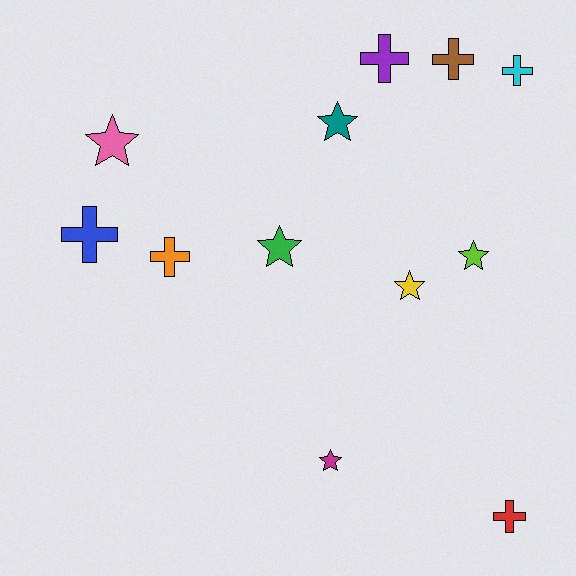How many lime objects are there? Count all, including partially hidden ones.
There is 1 lime object.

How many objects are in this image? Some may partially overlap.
There are 12 objects.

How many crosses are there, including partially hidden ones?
There are 6 crosses.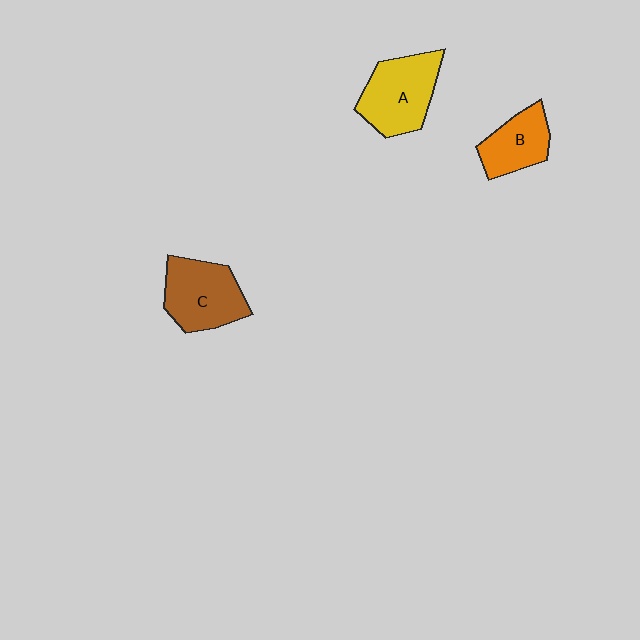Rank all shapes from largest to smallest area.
From largest to smallest: A (yellow), C (brown), B (orange).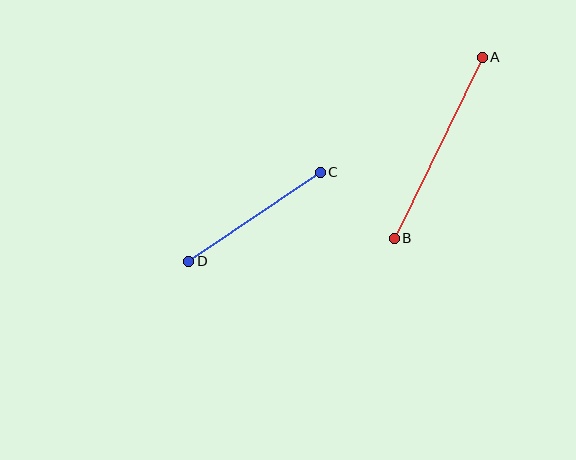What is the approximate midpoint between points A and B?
The midpoint is at approximately (438, 148) pixels.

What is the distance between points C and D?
The distance is approximately 159 pixels.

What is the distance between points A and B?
The distance is approximately 201 pixels.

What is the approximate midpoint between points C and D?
The midpoint is at approximately (255, 217) pixels.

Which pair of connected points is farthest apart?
Points A and B are farthest apart.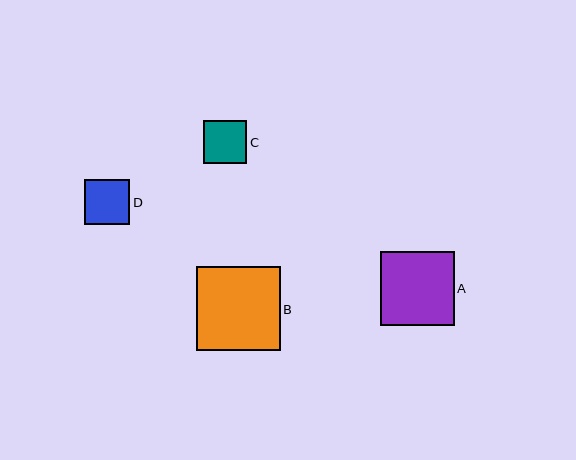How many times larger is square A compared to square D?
Square A is approximately 1.6 times the size of square D.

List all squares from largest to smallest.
From largest to smallest: B, A, D, C.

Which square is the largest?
Square B is the largest with a size of approximately 84 pixels.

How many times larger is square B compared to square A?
Square B is approximately 1.1 times the size of square A.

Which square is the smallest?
Square C is the smallest with a size of approximately 44 pixels.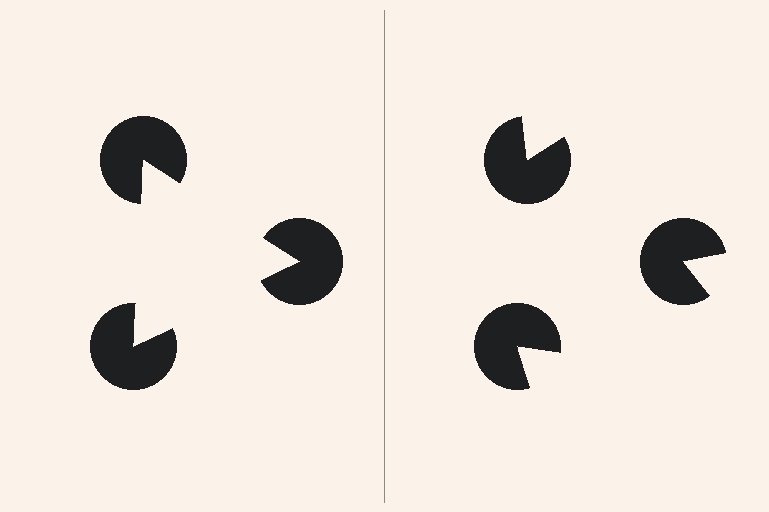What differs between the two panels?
The pac-man discs are positioned identically on both sides; only the wedge orientations differ. On the left they align to a triangle; on the right they are misaligned.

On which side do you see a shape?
An illusory triangle appears on the left side. On the right side the wedge cuts are rotated, so no coherent shape forms.